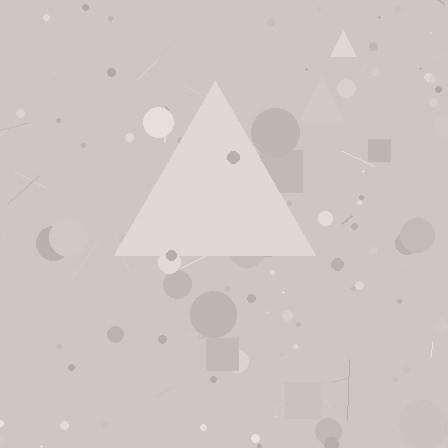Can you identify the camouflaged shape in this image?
The camouflaged shape is a triangle.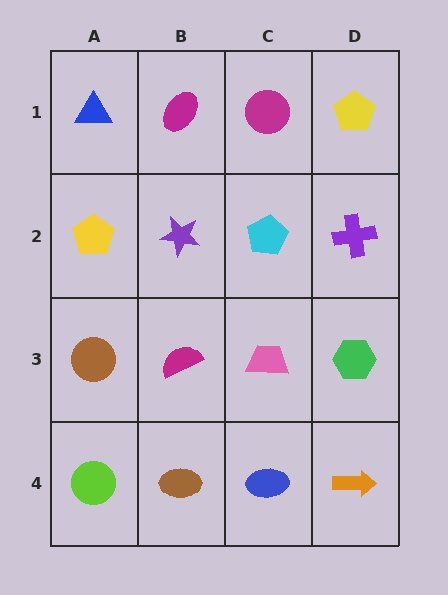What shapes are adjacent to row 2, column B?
A magenta ellipse (row 1, column B), a magenta semicircle (row 3, column B), a yellow pentagon (row 2, column A), a cyan pentagon (row 2, column C).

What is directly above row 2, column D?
A yellow pentagon.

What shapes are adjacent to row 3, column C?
A cyan pentagon (row 2, column C), a blue ellipse (row 4, column C), a magenta semicircle (row 3, column B), a green hexagon (row 3, column D).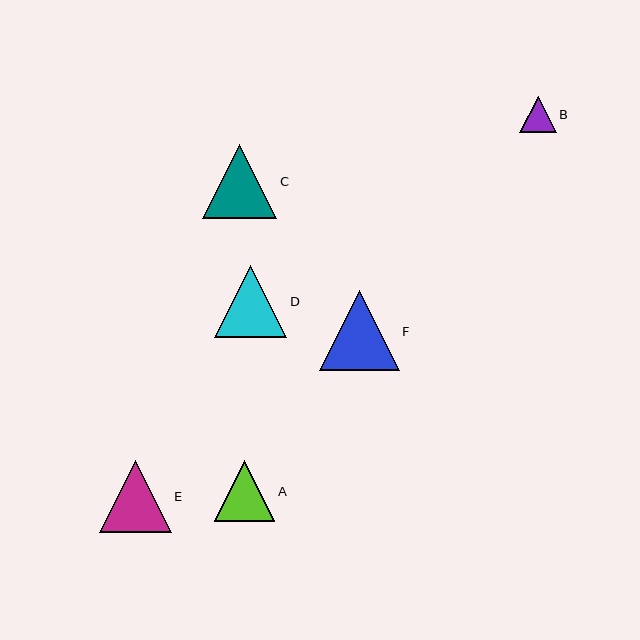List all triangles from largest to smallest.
From largest to smallest: F, C, D, E, A, B.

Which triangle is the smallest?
Triangle B is the smallest with a size of approximately 36 pixels.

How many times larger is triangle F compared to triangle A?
Triangle F is approximately 1.3 times the size of triangle A.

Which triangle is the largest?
Triangle F is the largest with a size of approximately 79 pixels.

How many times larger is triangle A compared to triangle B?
Triangle A is approximately 1.7 times the size of triangle B.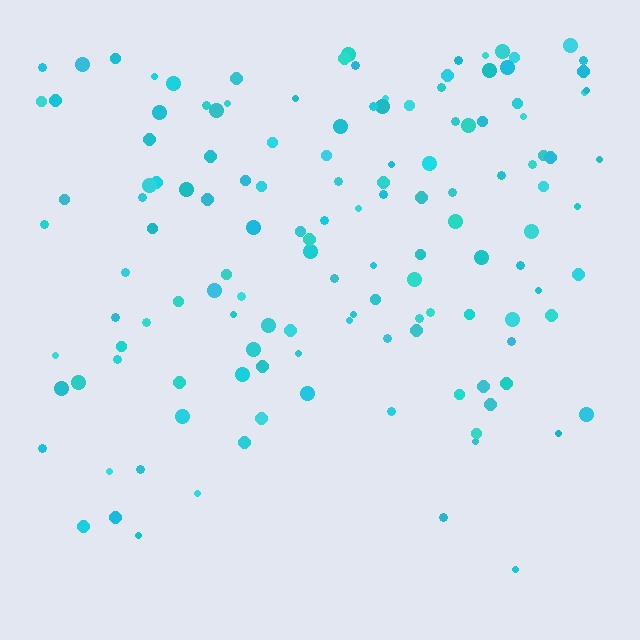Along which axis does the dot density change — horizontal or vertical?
Vertical.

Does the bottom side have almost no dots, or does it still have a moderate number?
Still a moderate number, just noticeably fewer than the top.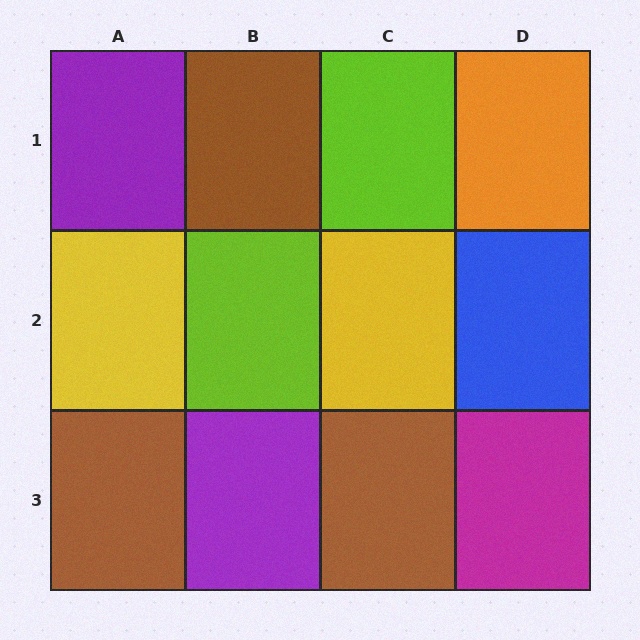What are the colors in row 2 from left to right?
Yellow, lime, yellow, blue.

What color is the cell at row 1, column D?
Orange.